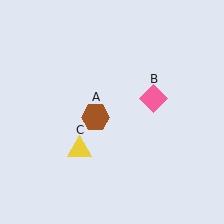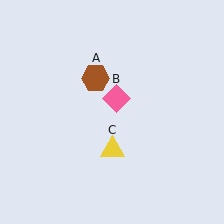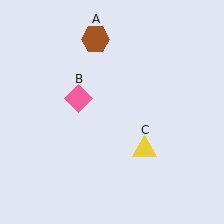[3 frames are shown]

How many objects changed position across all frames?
3 objects changed position: brown hexagon (object A), pink diamond (object B), yellow triangle (object C).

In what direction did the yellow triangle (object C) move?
The yellow triangle (object C) moved right.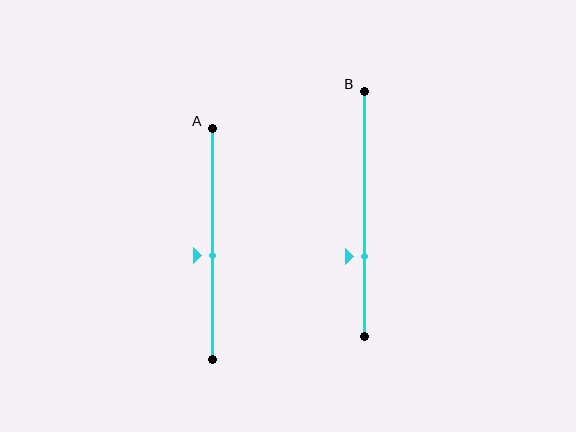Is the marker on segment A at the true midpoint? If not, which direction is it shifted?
No, the marker on segment A is shifted downward by about 5% of the segment length.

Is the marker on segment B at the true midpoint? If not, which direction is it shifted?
No, the marker on segment B is shifted downward by about 17% of the segment length.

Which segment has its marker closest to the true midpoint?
Segment A has its marker closest to the true midpoint.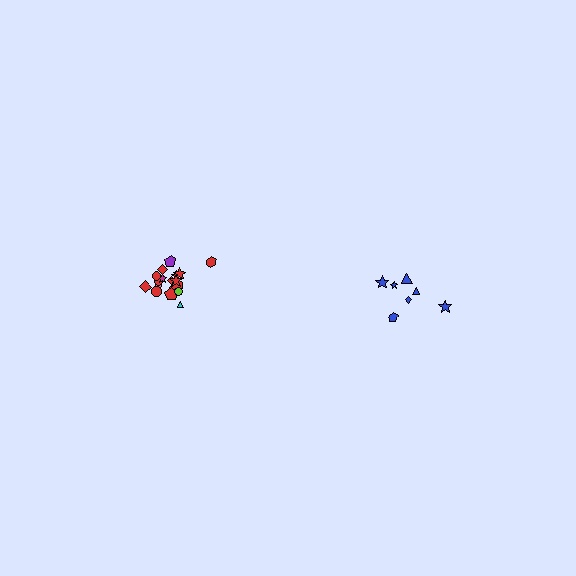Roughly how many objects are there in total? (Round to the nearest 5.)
Roughly 25 objects in total.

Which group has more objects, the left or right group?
The left group.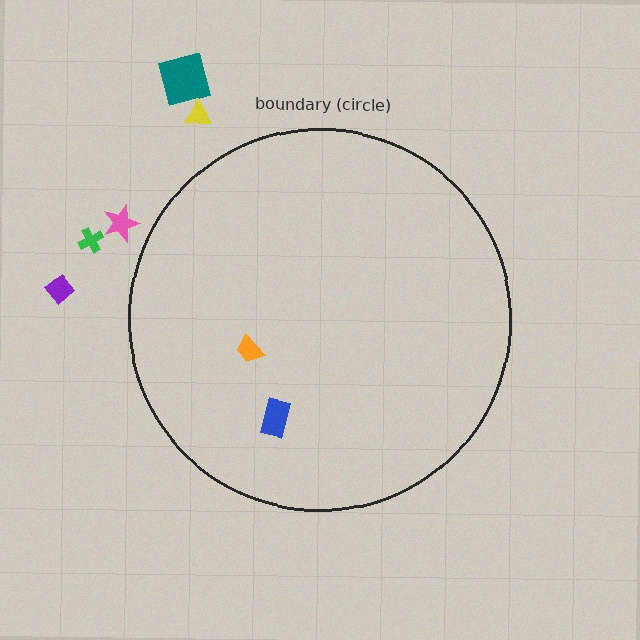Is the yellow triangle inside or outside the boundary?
Outside.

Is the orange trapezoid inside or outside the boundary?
Inside.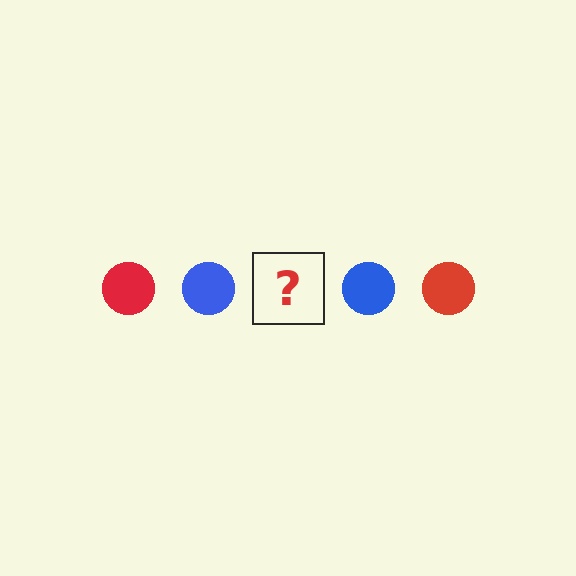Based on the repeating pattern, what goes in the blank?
The blank should be a red circle.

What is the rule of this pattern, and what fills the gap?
The rule is that the pattern cycles through red, blue circles. The gap should be filled with a red circle.